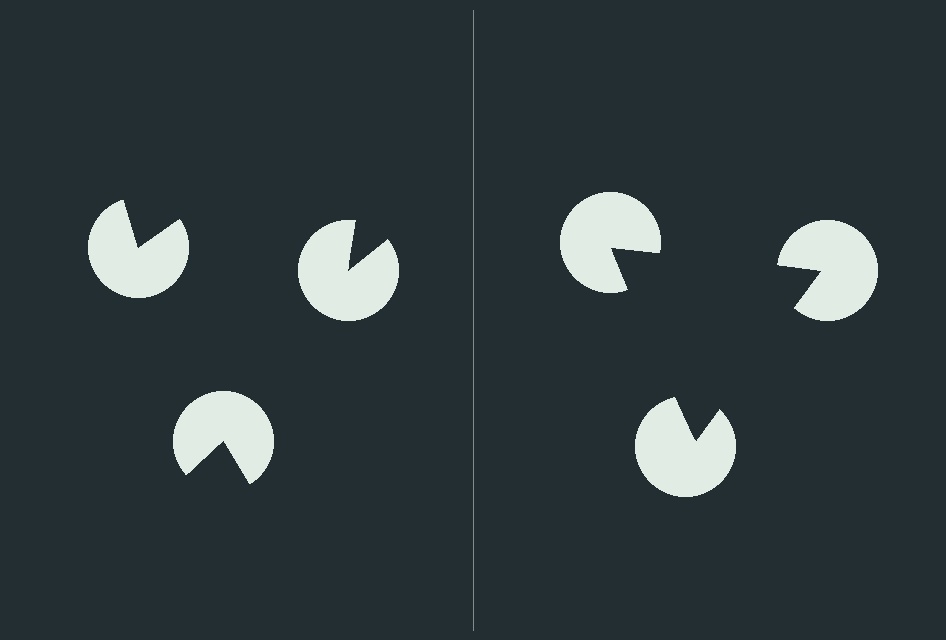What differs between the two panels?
The pac-man discs are positioned identically on both sides; only the wedge orientations differ. On the right they align to a triangle; on the left they are misaligned.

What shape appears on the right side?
An illusory triangle.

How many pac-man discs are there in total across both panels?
6 — 3 on each side.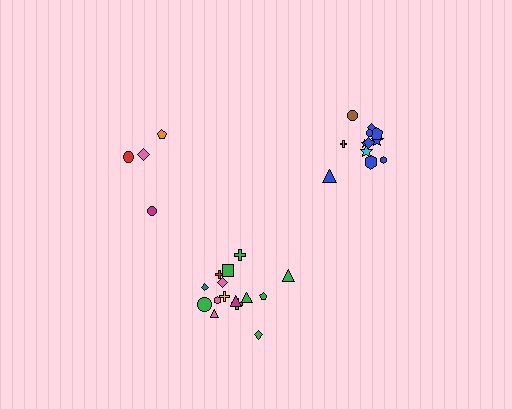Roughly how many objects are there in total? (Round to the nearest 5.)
Roughly 30 objects in total.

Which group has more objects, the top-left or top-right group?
The top-right group.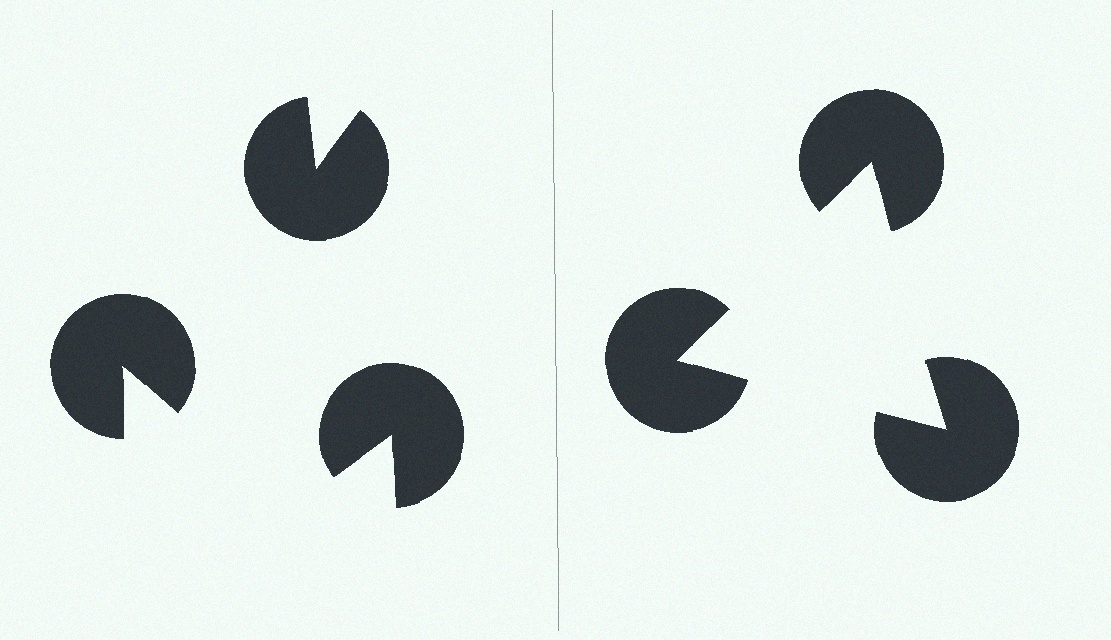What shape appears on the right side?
An illusory triangle.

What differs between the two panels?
The pac-man discs are positioned identically on both sides; only the wedge orientations differ. On the right they align to a triangle; on the left they are misaligned.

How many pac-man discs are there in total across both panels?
6 — 3 on each side.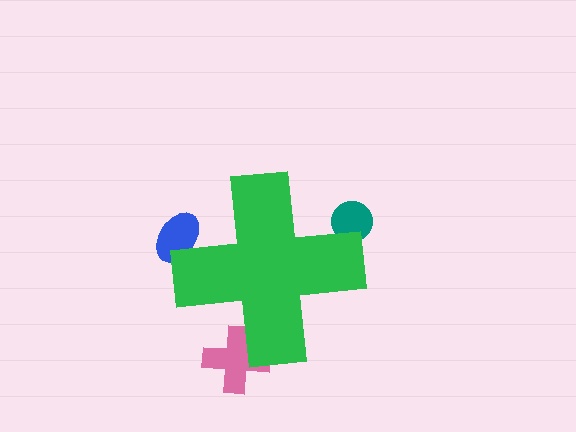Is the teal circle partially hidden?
Yes, the teal circle is partially hidden behind the green cross.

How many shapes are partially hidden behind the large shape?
3 shapes are partially hidden.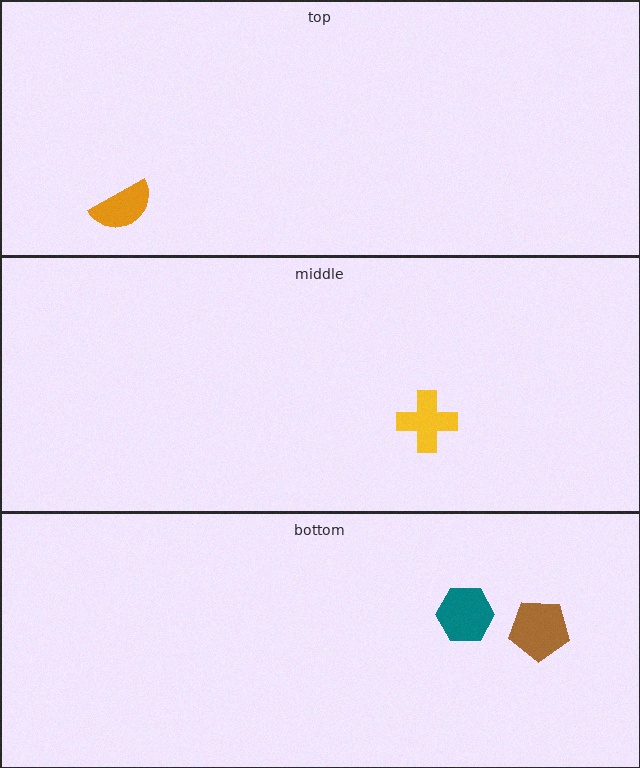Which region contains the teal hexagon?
The bottom region.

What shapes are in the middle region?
The yellow cross.